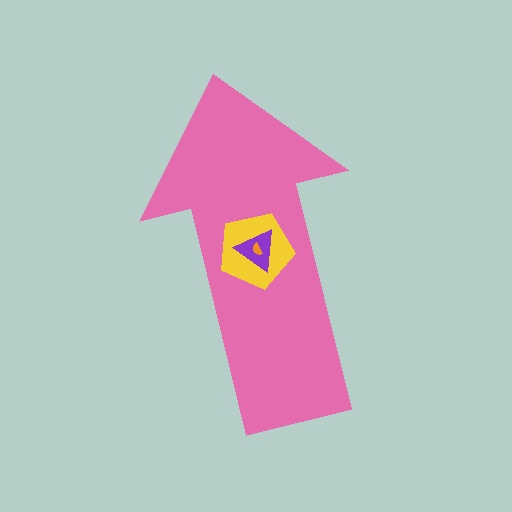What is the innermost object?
The orange semicircle.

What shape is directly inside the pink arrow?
The yellow pentagon.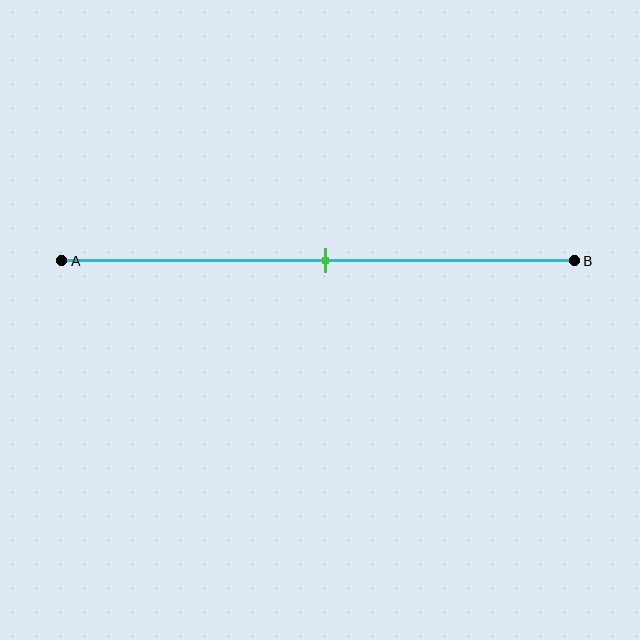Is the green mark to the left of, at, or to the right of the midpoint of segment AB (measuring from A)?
The green mark is approximately at the midpoint of segment AB.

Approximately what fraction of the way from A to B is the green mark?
The green mark is approximately 50% of the way from A to B.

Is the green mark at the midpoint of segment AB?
Yes, the mark is approximately at the midpoint.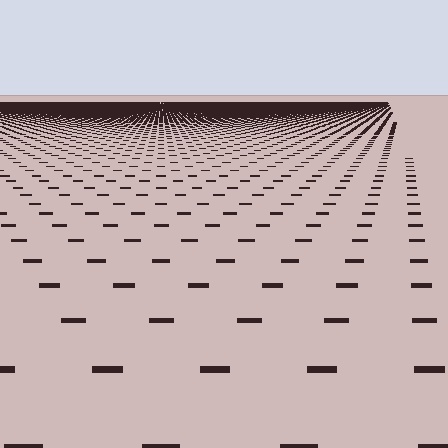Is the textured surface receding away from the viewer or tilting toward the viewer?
The surface is receding away from the viewer. Texture elements get smaller and denser toward the top.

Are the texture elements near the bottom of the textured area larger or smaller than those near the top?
Larger. Near the bottom, elements are closer to the viewer and appear at a bigger on-screen size.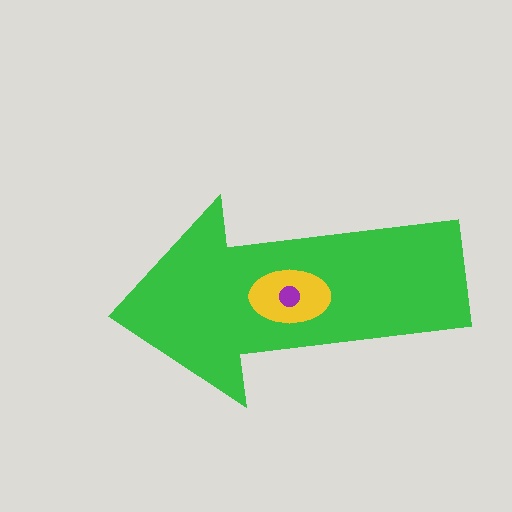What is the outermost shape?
The green arrow.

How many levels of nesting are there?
3.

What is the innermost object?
The purple circle.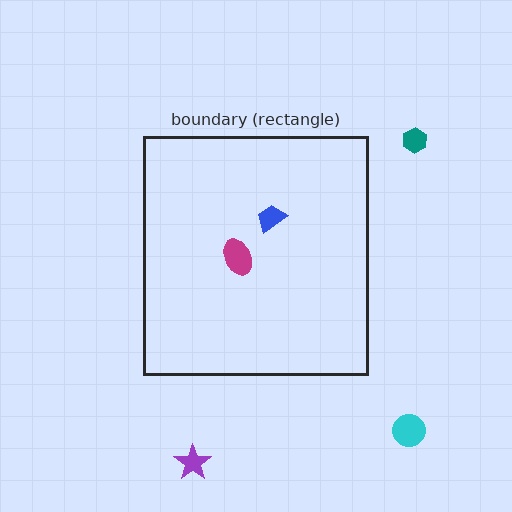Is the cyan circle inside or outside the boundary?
Outside.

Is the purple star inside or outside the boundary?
Outside.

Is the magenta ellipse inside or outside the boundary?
Inside.